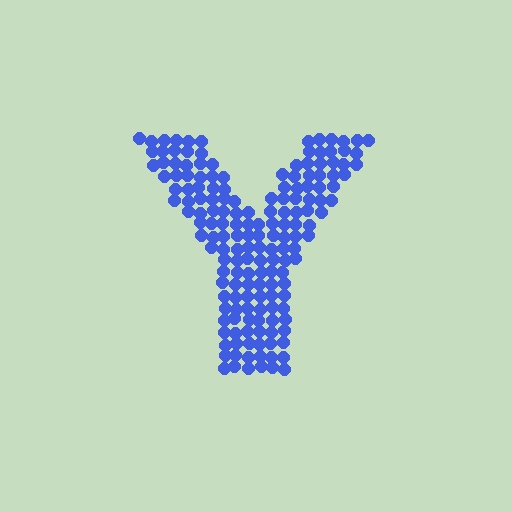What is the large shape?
The large shape is the letter Y.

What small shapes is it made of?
It is made of small circles.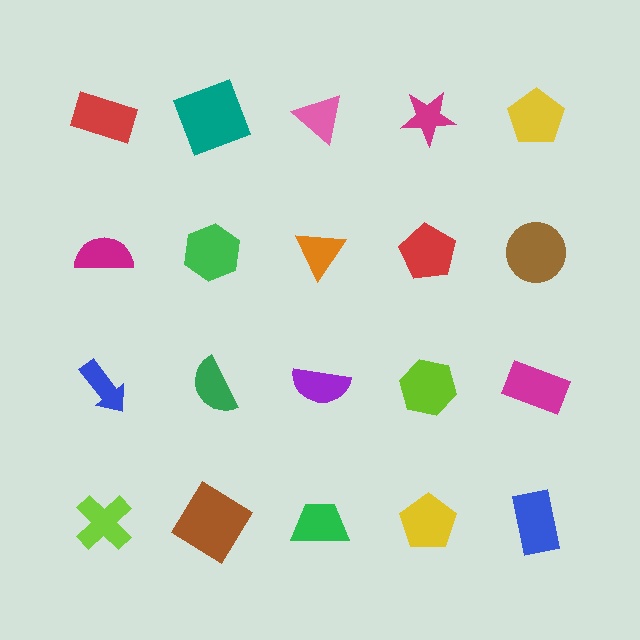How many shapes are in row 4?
5 shapes.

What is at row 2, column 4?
A red pentagon.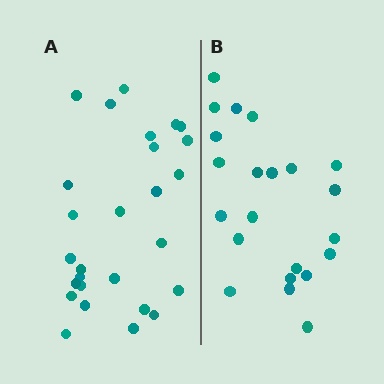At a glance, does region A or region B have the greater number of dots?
Region A (the left region) has more dots.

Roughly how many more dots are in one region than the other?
Region A has about 5 more dots than region B.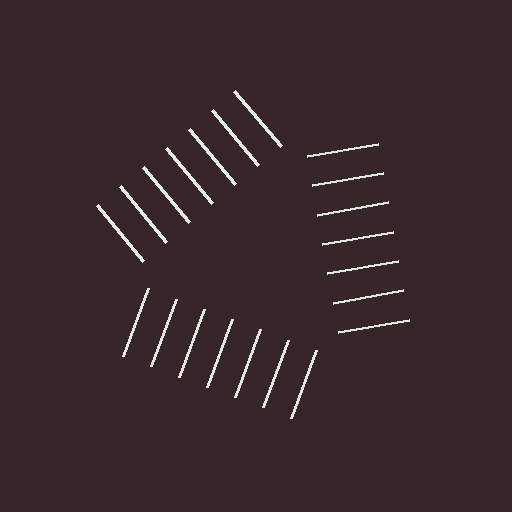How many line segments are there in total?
21 — 7 along each of the 3 edges.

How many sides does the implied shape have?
3 sides — the line-ends trace a triangle.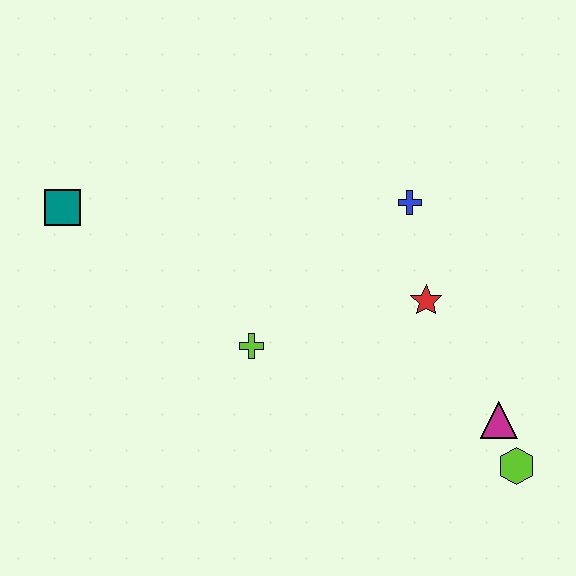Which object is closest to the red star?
The blue cross is closest to the red star.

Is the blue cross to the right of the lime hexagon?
No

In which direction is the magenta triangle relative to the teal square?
The magenta triangle is to the right of the teal square.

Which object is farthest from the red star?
The teal square is farthest from the red star.